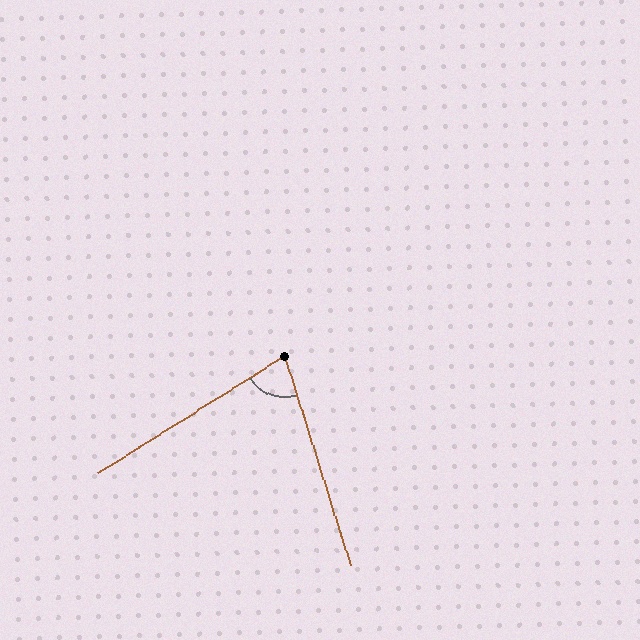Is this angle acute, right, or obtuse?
It is acute.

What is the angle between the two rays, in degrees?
Approximately 75 degrees.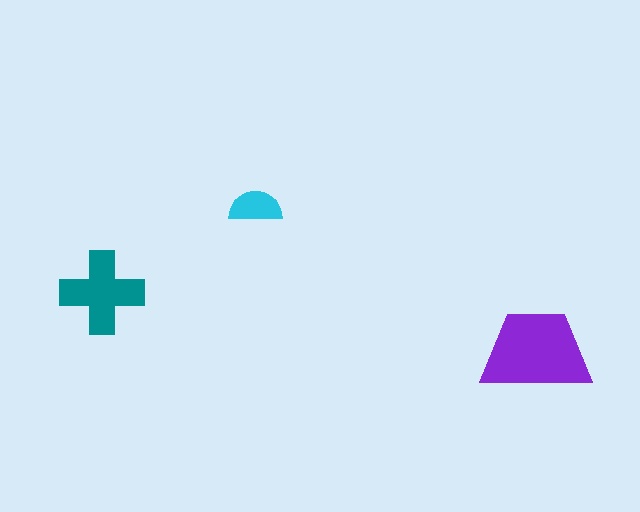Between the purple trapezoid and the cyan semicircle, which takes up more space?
The purple trapezoid.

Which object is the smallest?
The cyan semicircle.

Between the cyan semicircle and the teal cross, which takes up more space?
The teal cross.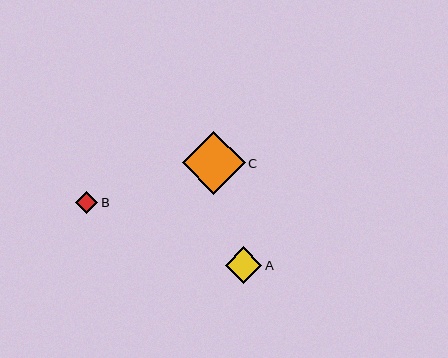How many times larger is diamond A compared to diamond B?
Diamond A is approximately 1.7 times the size of diamond B.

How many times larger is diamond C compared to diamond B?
Diamond C is approximately 2.9 times the size of diamond B.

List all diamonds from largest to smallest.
From largest to smallest: C, A, B.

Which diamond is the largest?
Diamond C is the largest with a size of approximately 63 pixels.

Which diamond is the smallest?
Diamond B is the smallest with a size of approximately 22 pixels.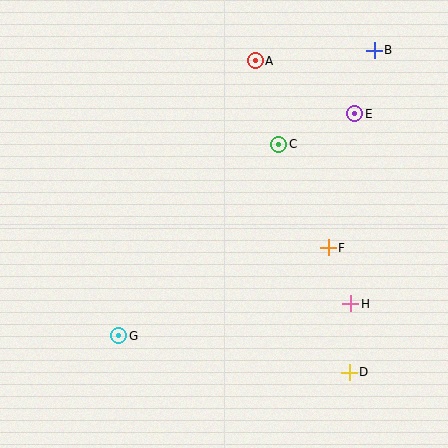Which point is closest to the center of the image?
Point C at (279, 144) is closest to the center.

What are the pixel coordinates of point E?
Point E is at (355, 114).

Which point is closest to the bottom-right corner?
Point D is closest to the bottom-right corner.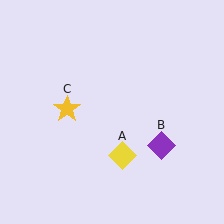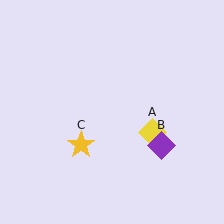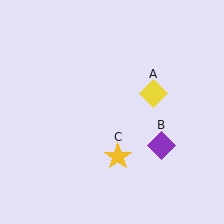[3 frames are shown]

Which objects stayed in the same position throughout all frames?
Purple diamond (object B) remained stationary.